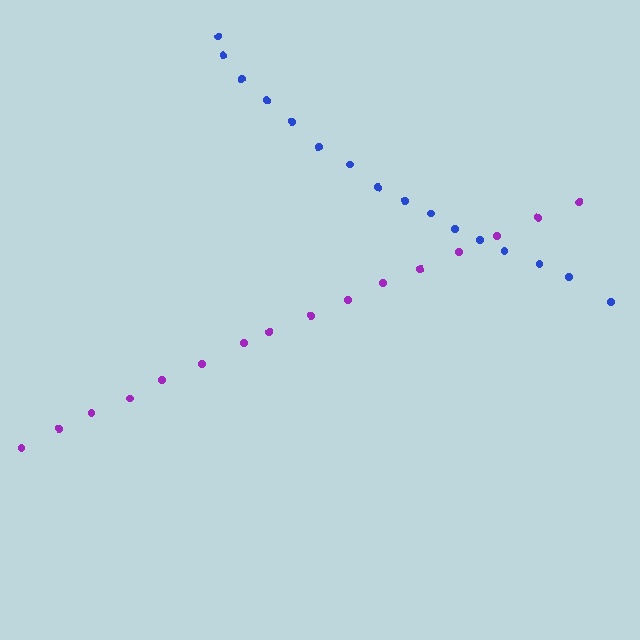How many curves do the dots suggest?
There are 2 distinct paths.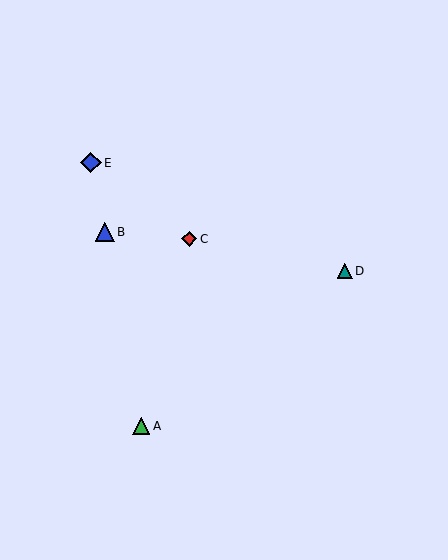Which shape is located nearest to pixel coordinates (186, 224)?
The red diamond (labeled C) at (189, 239) is nearest to that location.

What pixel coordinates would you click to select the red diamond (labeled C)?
Click at (189, 239) to select the red diamond C.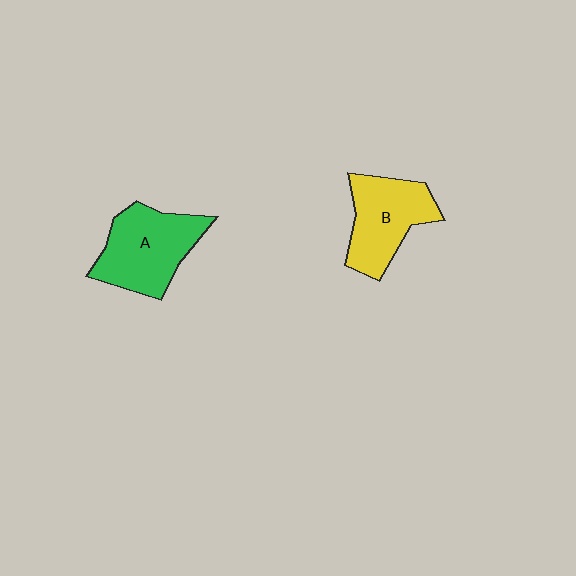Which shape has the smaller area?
Shape B (yellow).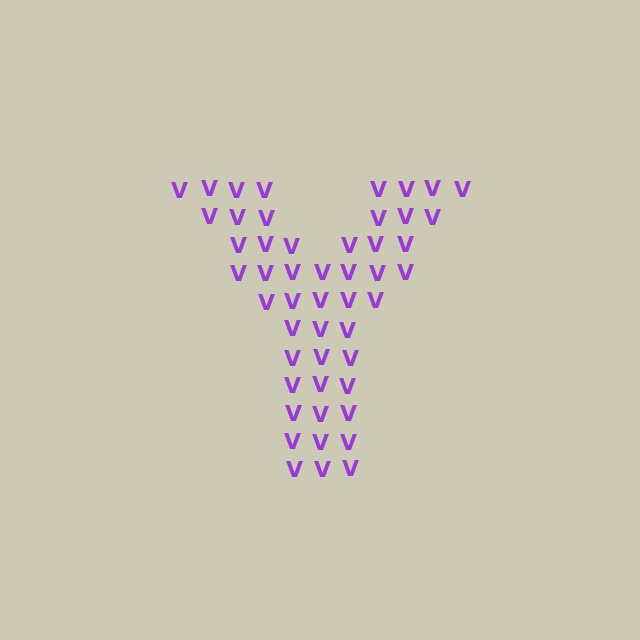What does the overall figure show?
The overall figure shows the letter Y.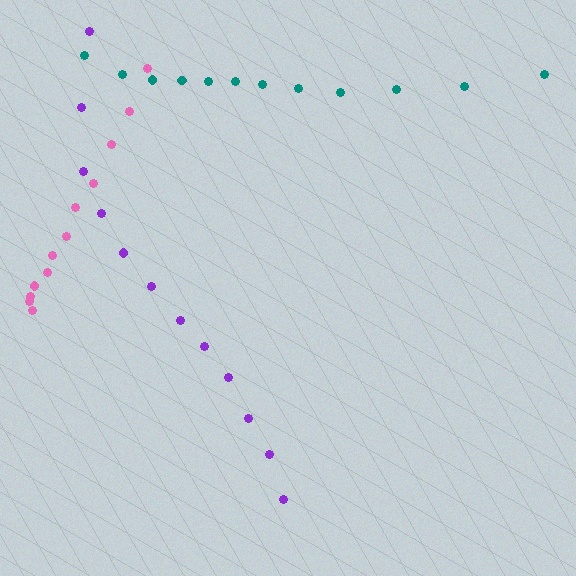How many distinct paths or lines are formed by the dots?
There are 3 distinct paths.